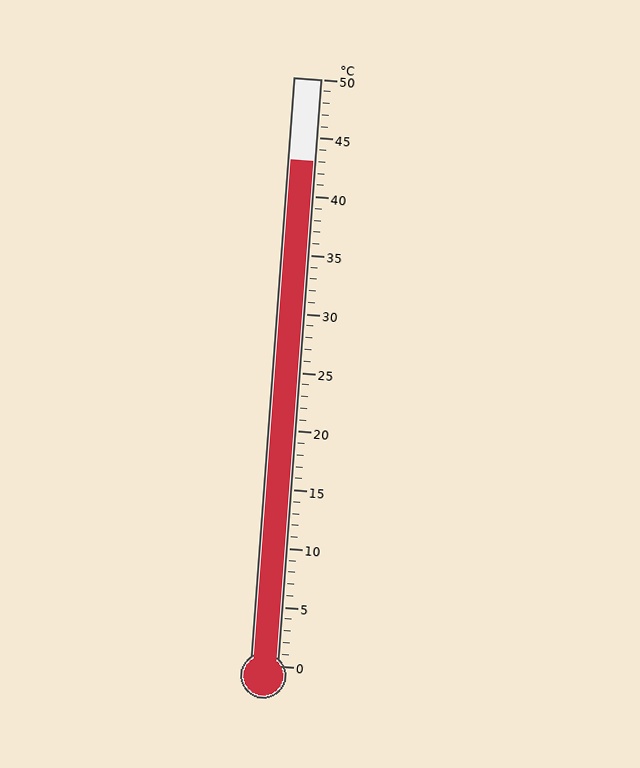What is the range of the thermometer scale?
The thermometer scale ranges from 0°C to 50°C.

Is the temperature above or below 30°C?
The temperature is above 30°C.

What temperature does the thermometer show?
The thermometer shows approximately 43°C.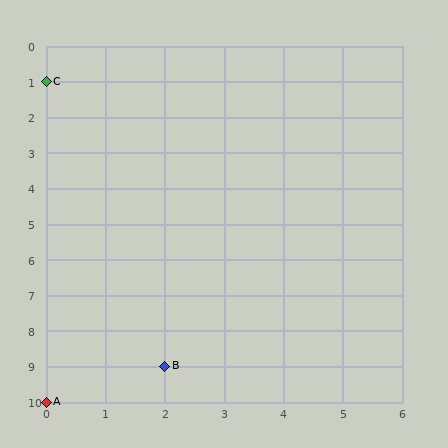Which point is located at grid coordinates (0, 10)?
Point A is at (0, 10).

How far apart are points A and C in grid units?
Points A and C are 9 rows apart.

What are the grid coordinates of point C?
Point C is at grid coordinates (0, 1).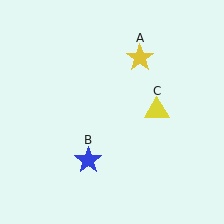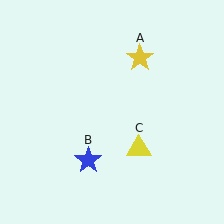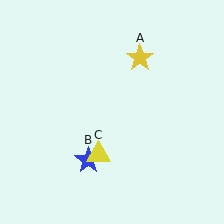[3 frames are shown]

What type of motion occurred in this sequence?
The yellow triangle (object C) rotated clockwise around the center of the scene.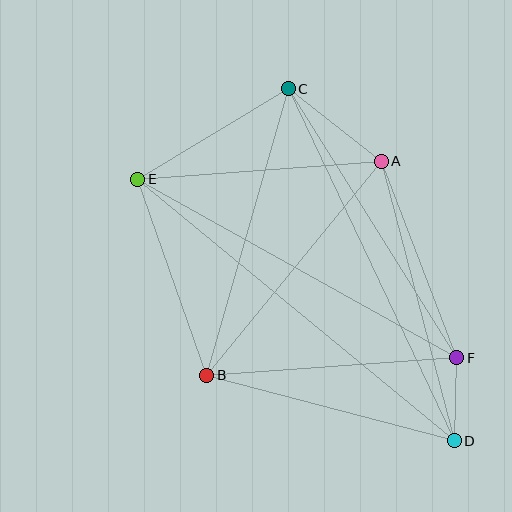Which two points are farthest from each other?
Points D and E are farthest from each other.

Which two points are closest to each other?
Points D and F are closest to each other.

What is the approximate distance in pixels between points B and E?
The distance between B and E is approximately 208 pixels.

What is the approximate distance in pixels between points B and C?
The distance between B and C is approximately 298 pixels.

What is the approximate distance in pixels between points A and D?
The distance between A and D is approximately 289 pixels.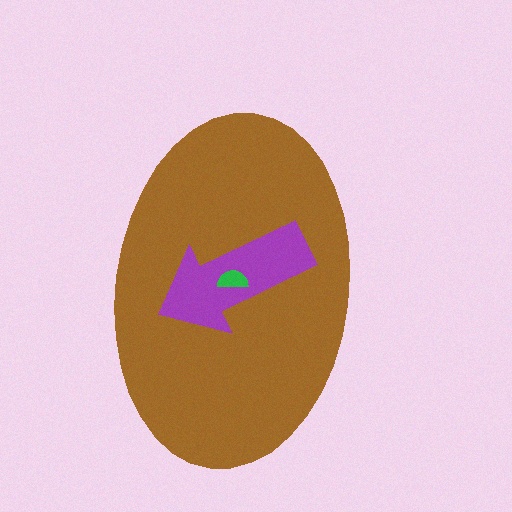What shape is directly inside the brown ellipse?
The purple arrow.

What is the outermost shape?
The brown ellipse.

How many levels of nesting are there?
3.